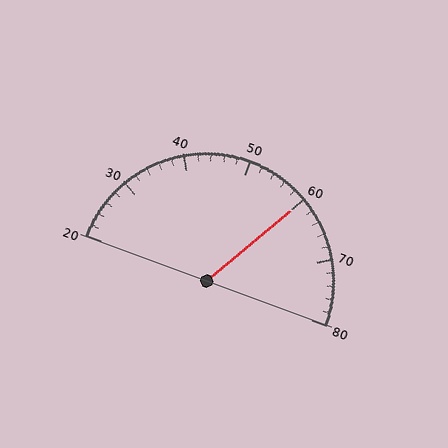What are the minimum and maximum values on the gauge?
The gauge ranges from 20 to 80.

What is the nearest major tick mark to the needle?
The nearest major tick mark is 60.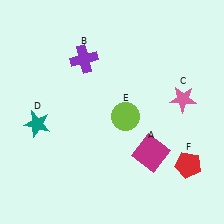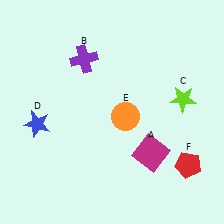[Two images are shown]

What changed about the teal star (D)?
In Image 1, D is teal. In Image 2, it changed to blue.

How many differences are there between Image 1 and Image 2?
There are 3 differences between the two images.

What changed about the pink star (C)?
In Image 1, C is pink. In Image 2, it changed to lime.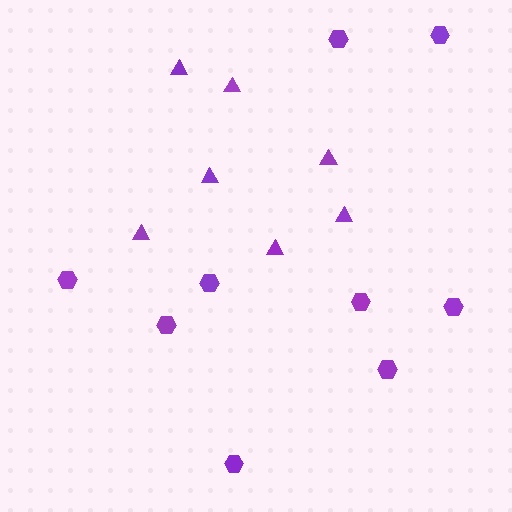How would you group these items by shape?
There are 2 groups: one group of triangles (7) and one group of hexagons (9).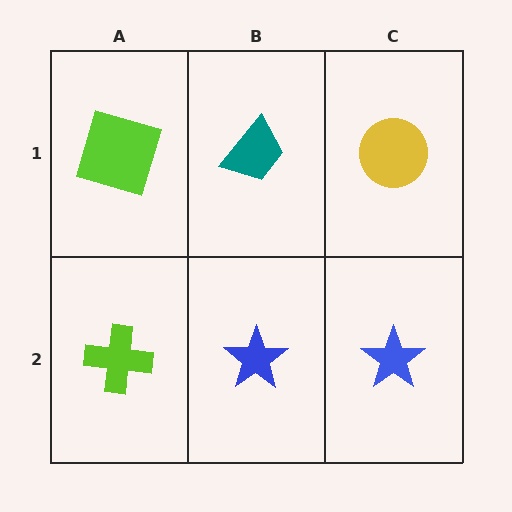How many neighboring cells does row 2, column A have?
2.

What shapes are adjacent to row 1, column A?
A lime cross (row 2, column A), a teal trapezoid (row 1, column B).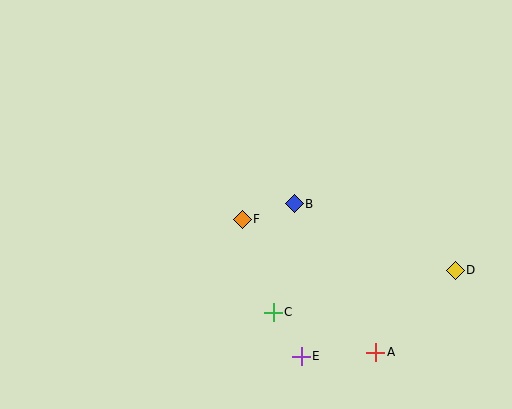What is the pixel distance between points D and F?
The distance between D and F is 219 pixels.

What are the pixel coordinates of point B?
Point B is at (294, 204).